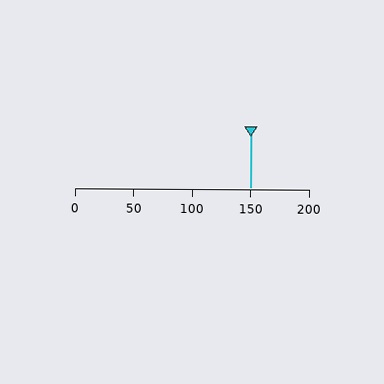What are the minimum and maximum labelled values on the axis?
The axis runs from 0 to 200.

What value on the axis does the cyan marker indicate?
The marker indicates approximately 150.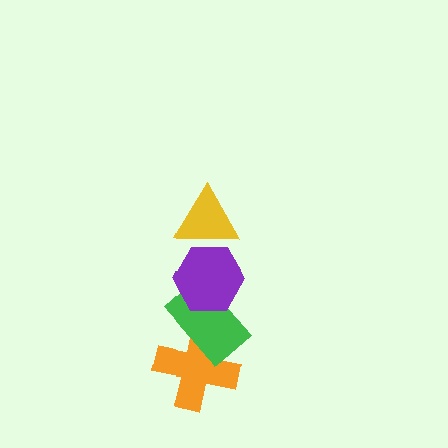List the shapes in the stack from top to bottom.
From top to bottom: the yellow triangle, the purple hexagon, the green rectangle, the orange cross.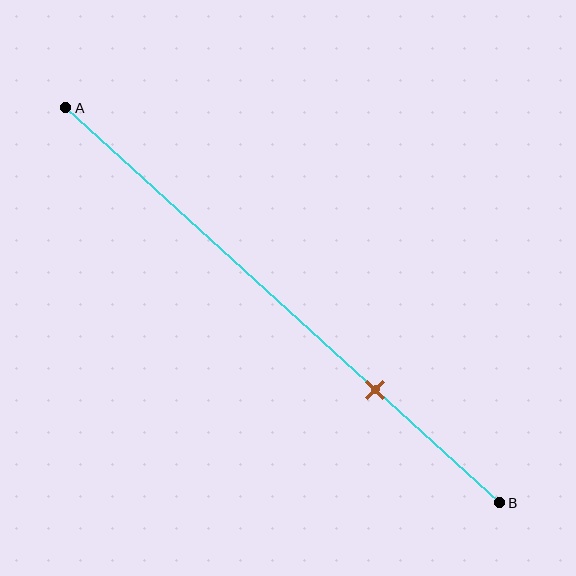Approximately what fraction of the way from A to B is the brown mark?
The brown mark is approximately 70% of the way from A to B.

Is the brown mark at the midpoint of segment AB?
No, the mark is at about 70% from A, not at the 50% midpoint.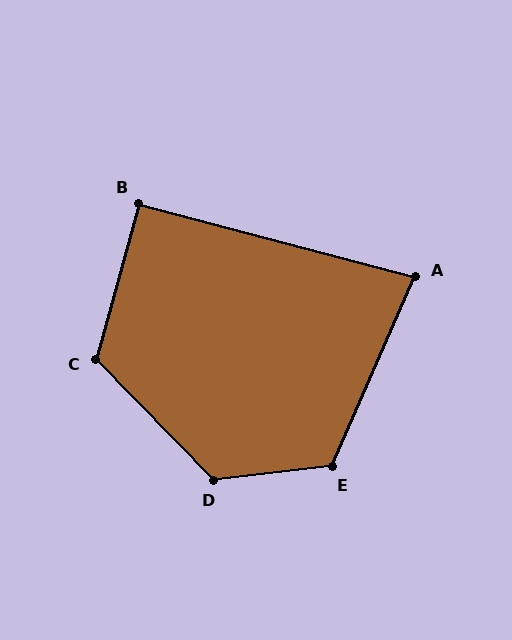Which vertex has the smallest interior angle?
A, at approximately 81 degrees.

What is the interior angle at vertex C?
Approximately 120 degrees (obtuse).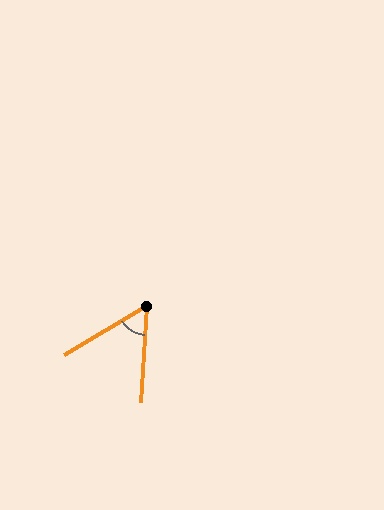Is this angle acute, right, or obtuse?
It is acute.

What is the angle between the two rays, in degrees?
Approximately 55 degrees.